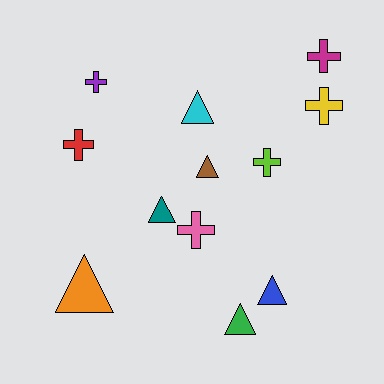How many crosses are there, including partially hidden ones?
There are 6 crosses.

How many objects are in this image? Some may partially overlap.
There are 12 objects.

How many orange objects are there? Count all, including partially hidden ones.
There is 1 orange object.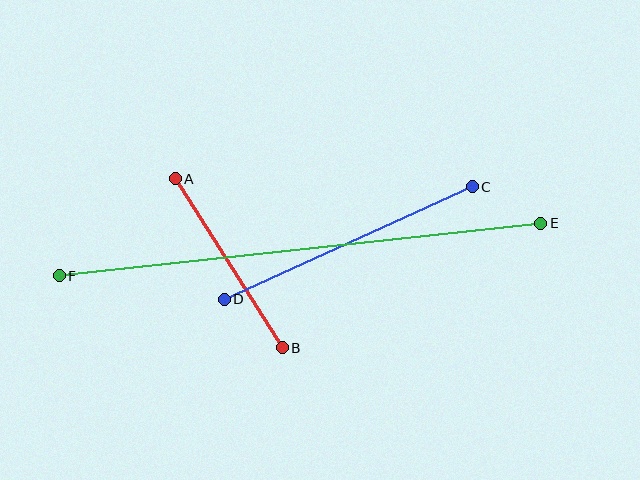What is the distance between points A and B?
The distance is approximately 200 pixels.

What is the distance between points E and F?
The distance is approximately 484 pixels.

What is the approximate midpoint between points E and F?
The midpoint is at approximately (300, 250) pixels.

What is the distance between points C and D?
The distance is approximately 272 pixels.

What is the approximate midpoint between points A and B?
The midpoint is at approximately (229, 263) pixels.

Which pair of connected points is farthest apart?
Points E and F are farthest apart.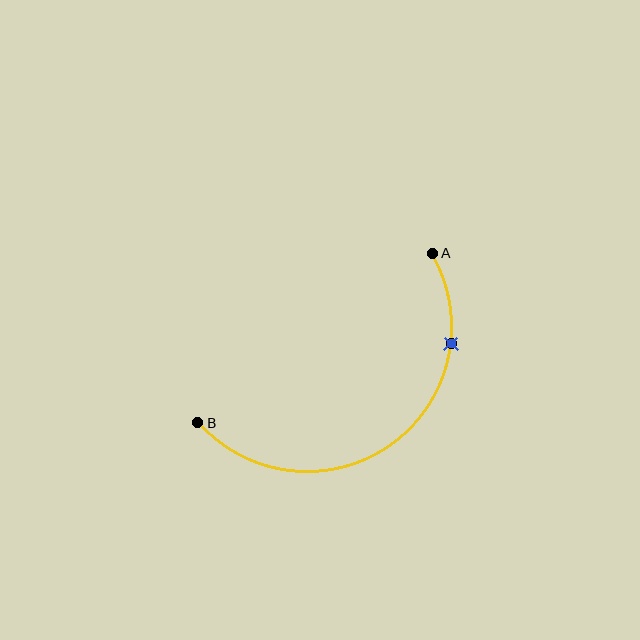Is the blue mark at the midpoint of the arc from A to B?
No. The blue mark lies on the arc but is closer to endpoint A. The arc midpoint would be at the point on the curve equidistant along the arc from both A and B.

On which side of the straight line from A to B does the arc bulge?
The arc bulges below and to the right of the straight line connecting A and B.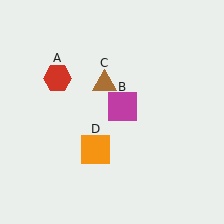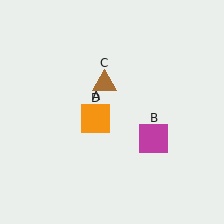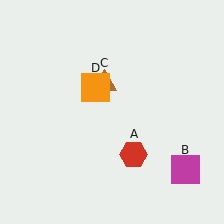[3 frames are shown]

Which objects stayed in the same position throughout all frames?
Brown triangle (object C) remained stationary.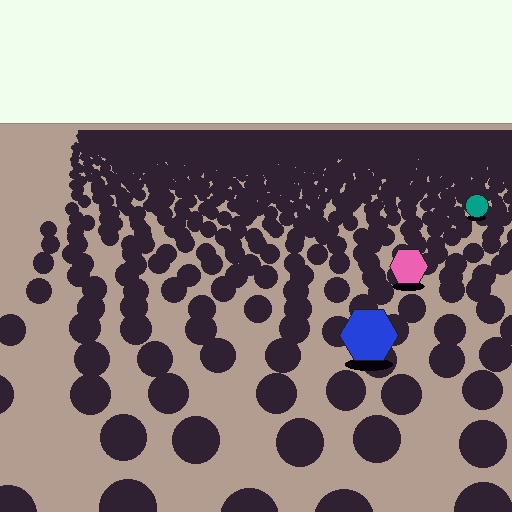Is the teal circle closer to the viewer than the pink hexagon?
No. The pink hexagon is closer — you can tell from the texture gradient: the ground texture is coarser near it.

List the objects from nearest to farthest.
From nearest to farthest: the blue hexagon, the pink hexagon, the teal circle.